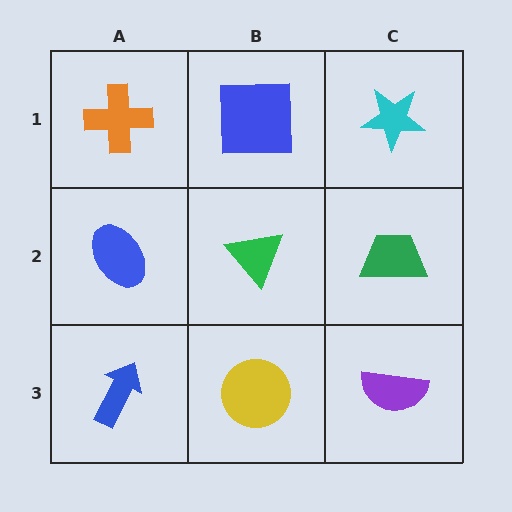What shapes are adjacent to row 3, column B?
A green triangle (row 2, column B), a blue arrow (row 3, column A), a purple semicircle (row 3, column C).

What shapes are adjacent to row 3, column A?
A blue ellipse (row 2, column A), a yellow circle (row 3, column B).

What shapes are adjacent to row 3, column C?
A green trapezoid (row 2, column C), a yellow circle (row 3, column B).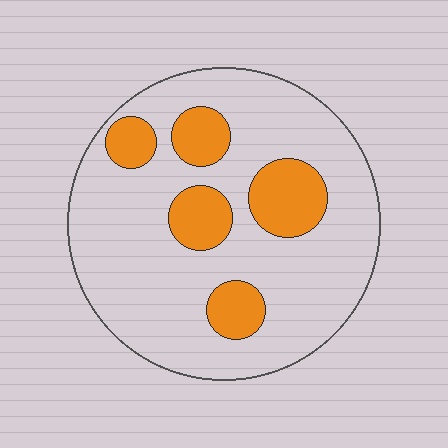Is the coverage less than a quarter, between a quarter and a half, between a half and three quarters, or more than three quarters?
Less than a quarter.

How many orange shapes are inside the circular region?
5.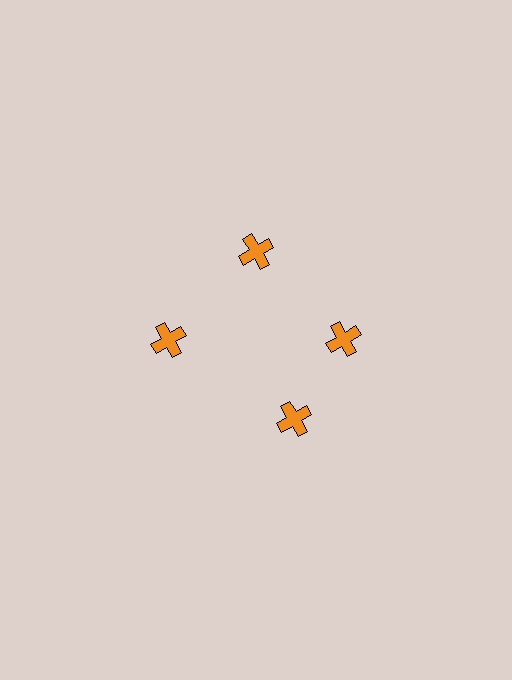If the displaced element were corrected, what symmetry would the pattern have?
It would have 4-fold rotational symmetry — the pattern would map onto itself every 90 degrees.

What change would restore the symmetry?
The symmetry would be restored by rotating it back into even spacing with its neighbors so that all 4 crosses sit at equal angles and equal distance from the center.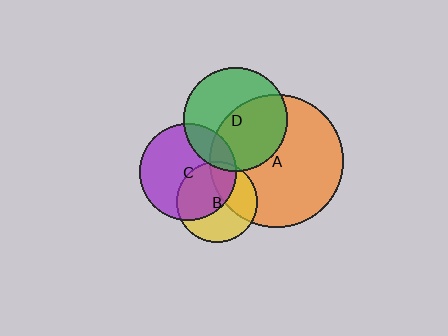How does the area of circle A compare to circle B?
Approximately 2.7 times.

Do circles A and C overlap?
Yes.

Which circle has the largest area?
Circle A (orange).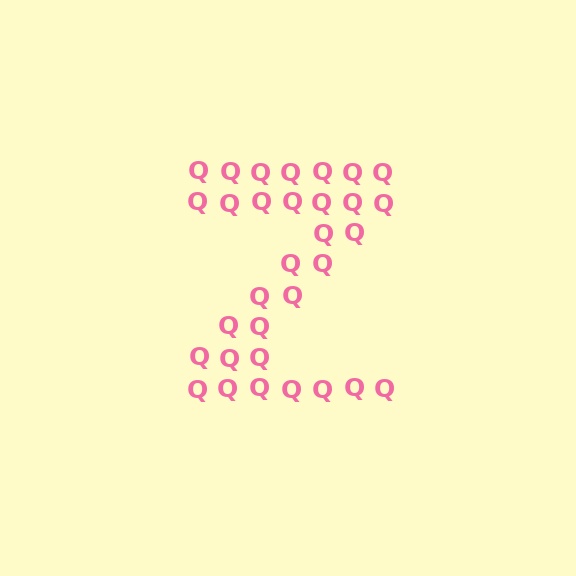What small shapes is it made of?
It is made of small letter Q's.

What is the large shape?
The large shape is the letter Z.